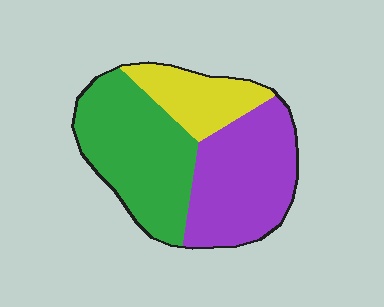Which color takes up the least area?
Yellow, at roughly 20%.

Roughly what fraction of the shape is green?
Green covers around 40% of the shape.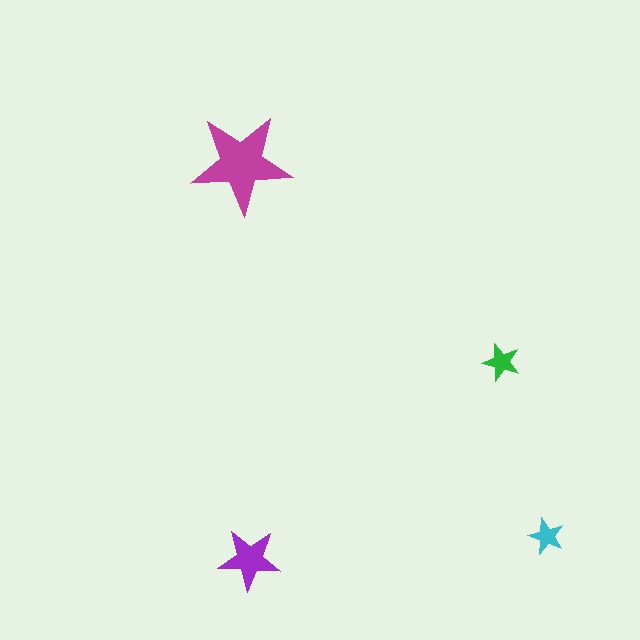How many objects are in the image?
There are 4 objects in the image.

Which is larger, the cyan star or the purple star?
The purple one.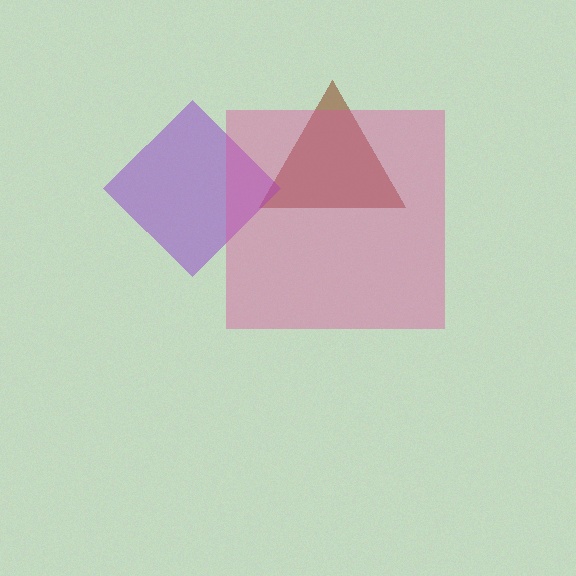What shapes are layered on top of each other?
The layered shapes are: a brown triangle, a purple diamond, a pink square.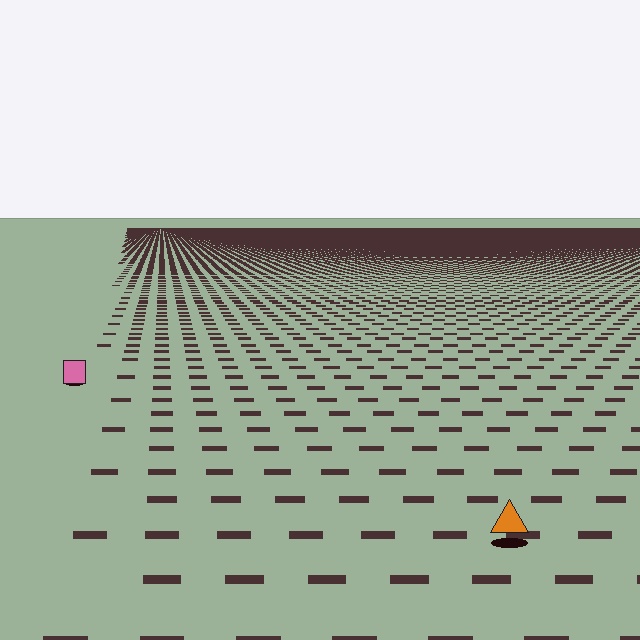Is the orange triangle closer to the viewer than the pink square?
Yes. The orange triangle is closer — you can tell from the texture gradient: the ground texture is coarser near it.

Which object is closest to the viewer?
The orange triangle is closest. The texture marks near it are larger and more spread out.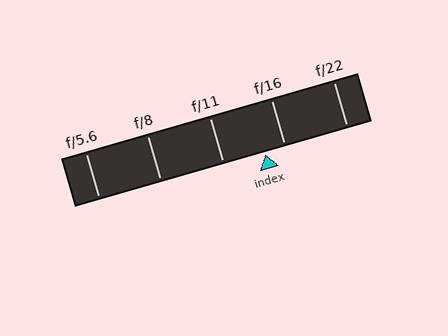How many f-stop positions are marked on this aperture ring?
There are 5 f-stop positions marked.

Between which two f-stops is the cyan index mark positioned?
The index mark is between f/11 and f/16.